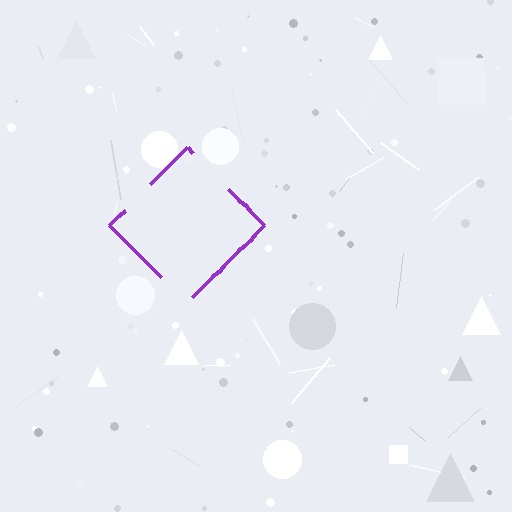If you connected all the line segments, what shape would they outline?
They would outline a diamond.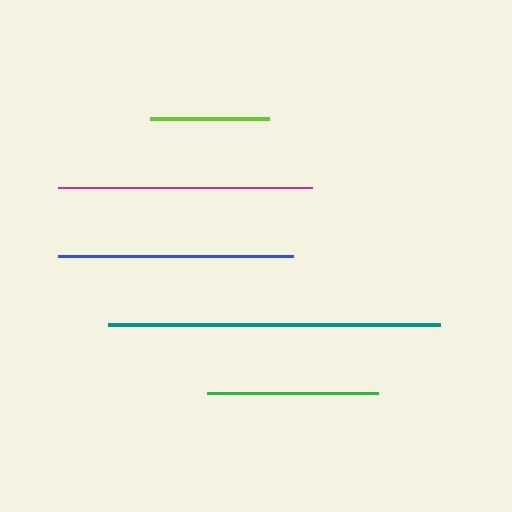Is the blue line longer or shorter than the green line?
The blue line is longer than the green line.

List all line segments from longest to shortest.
From longest to shortest: teal, magenta, blue, green, lime.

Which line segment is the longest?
The teal line is the longest at approximately 333 pixels.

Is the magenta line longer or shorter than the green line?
The magenta line is longer than the green line.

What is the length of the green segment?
The green segment is approximately 171 pixels long.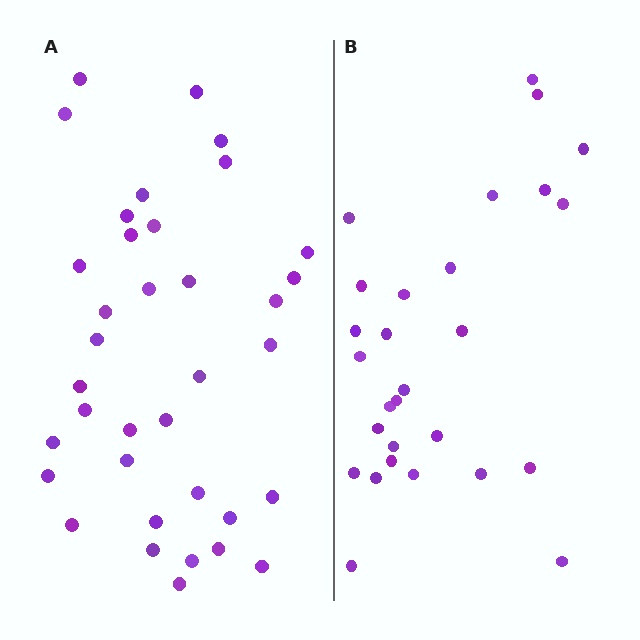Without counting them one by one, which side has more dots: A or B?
Region A (the left region) has more dots.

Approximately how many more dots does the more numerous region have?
Region A has roughly 8 or so more dots than region B.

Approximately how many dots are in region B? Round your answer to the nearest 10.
About 30 dots. (The exact count is 28, which rounds to 30.)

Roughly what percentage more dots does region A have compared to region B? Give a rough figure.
About 30% more.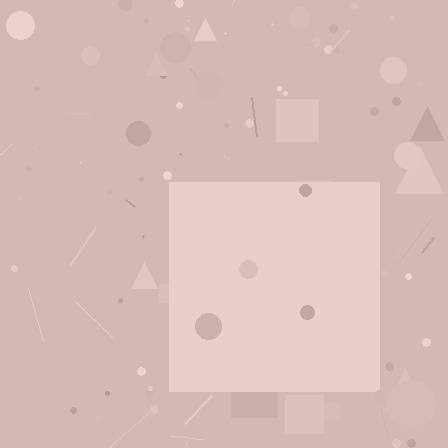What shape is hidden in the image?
A square is hidden in the image.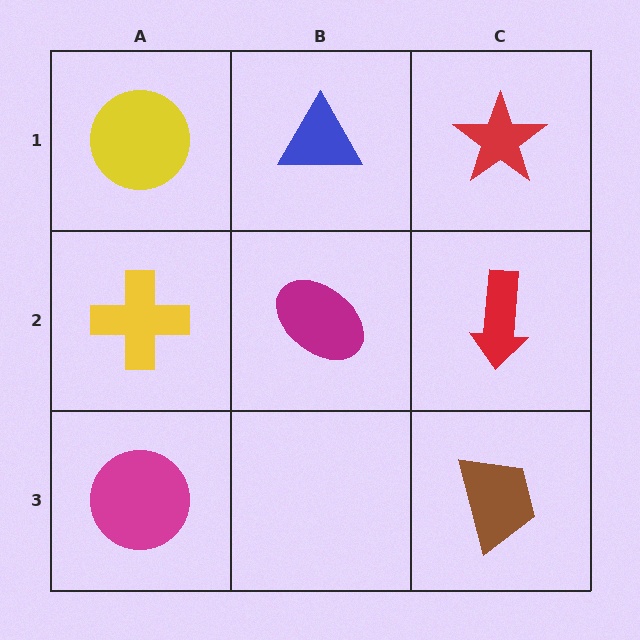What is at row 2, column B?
A magenta ellipse.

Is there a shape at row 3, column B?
No, that cell is empty.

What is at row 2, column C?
A red arrow.